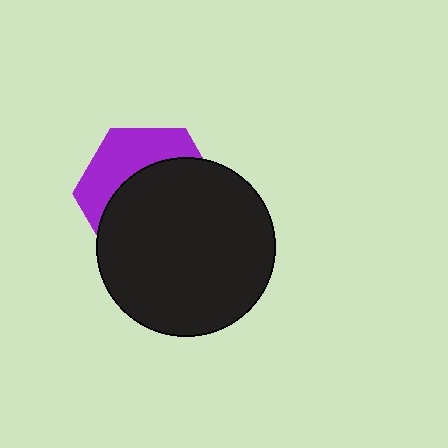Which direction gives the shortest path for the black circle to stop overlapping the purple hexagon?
Moving down gives the shortest separation.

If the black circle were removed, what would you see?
You would see the complete purple hexagon.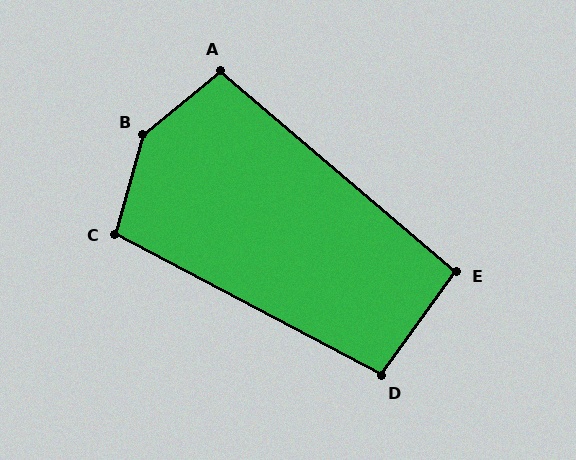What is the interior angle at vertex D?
Approximately 98 degrees (obtuse).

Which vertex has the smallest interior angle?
E, at approximately 95 degrees.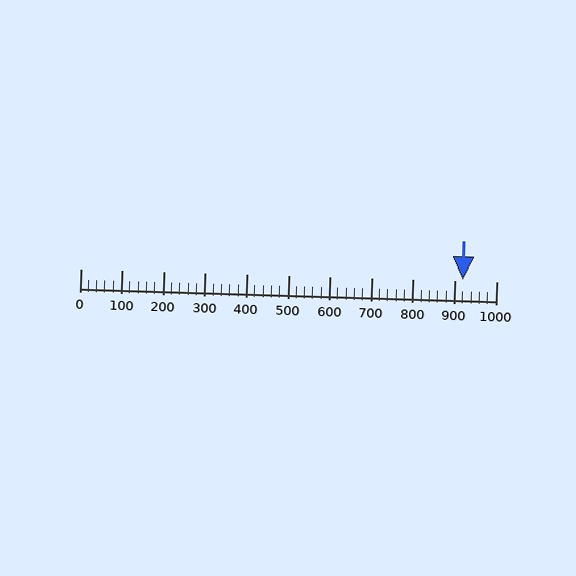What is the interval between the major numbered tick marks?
The major tick marks are spaced 100 units apart.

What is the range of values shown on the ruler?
The ruler shows values from 0 to 1000.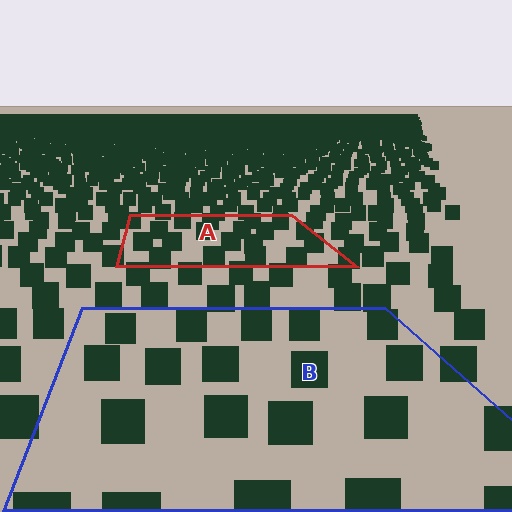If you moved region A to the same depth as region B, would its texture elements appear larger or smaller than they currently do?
They would appear larger. At a closer depth, the same texture elements are projected at a bigger on-screen size.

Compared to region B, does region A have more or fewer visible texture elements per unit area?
Region A has more texture elements per unit area — they are packed more densely because it is farther away.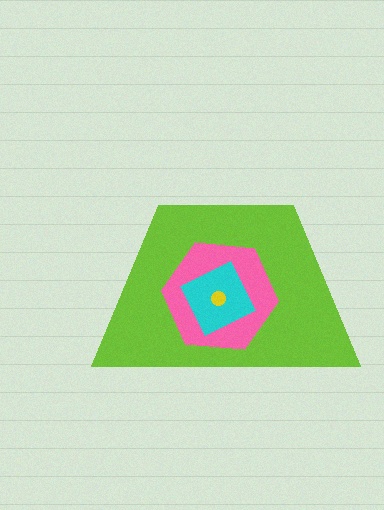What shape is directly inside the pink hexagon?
The cyan square.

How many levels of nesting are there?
4.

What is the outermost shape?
The lime trapezoid.